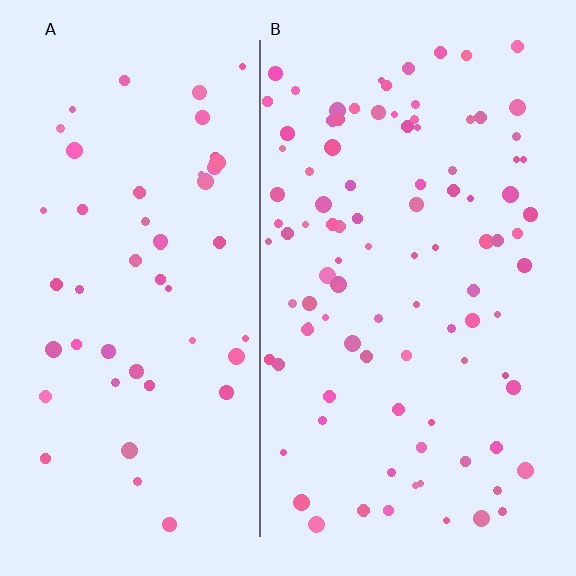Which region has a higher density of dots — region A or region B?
B (the right).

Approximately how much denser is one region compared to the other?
Approximately 1.9× — region B over region A.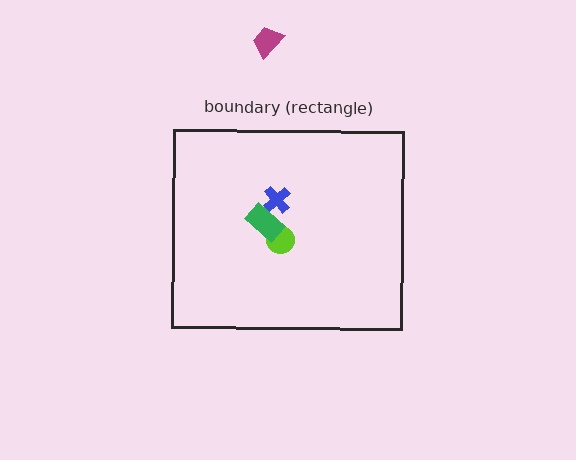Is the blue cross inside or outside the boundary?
Inside.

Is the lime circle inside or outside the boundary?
Inside.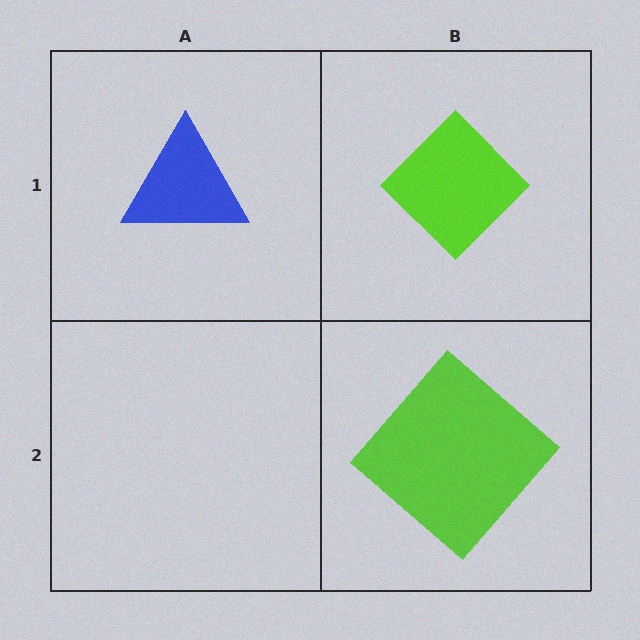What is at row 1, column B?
A lime diamond.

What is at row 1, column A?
A blue triangle.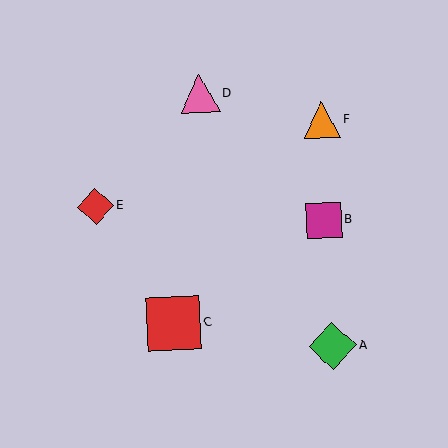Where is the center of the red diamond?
The center of the red diamond is at (96, 206).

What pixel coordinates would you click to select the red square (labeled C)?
Click at (174, 323) to select the red square C.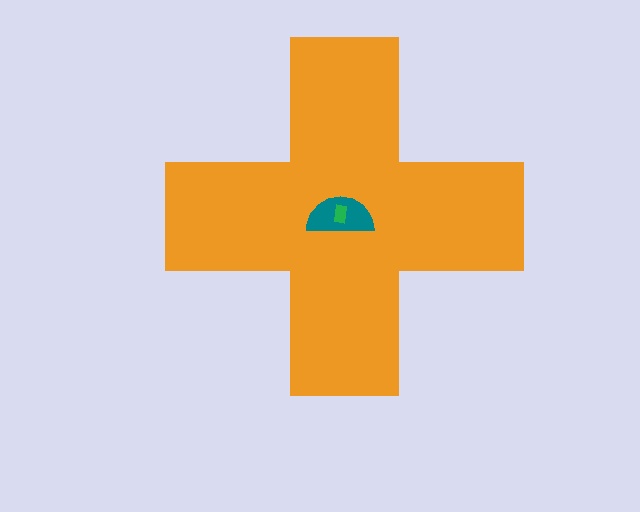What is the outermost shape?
The orange cross.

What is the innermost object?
The green rectangle.